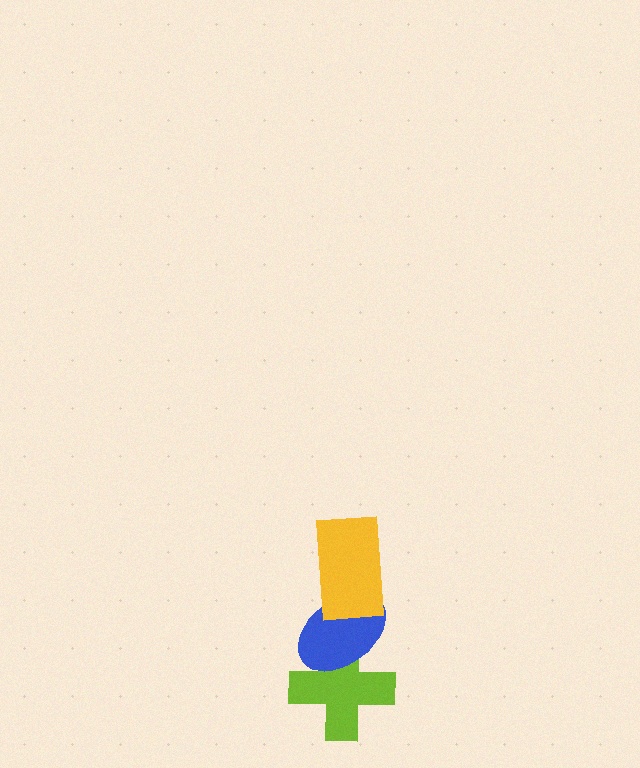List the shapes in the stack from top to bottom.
From top to bottom: the yellow rectangle, the blue ellipse, the lime cross.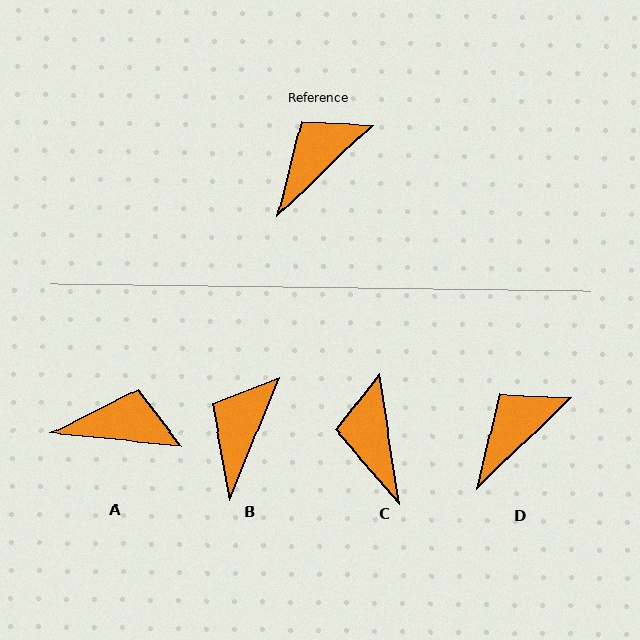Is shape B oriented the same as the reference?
No, it is off by about 24 degrees.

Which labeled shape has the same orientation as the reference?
D.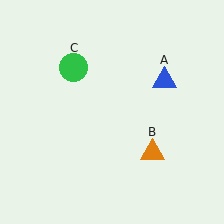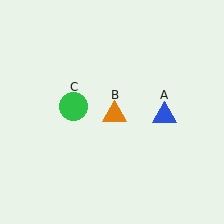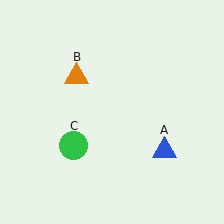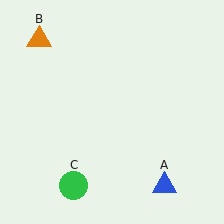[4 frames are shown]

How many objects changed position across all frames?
3 objects changed position: blue triangle (object A), orange triangle (object B), green circle (object C).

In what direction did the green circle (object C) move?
The green circle (object C) moved down.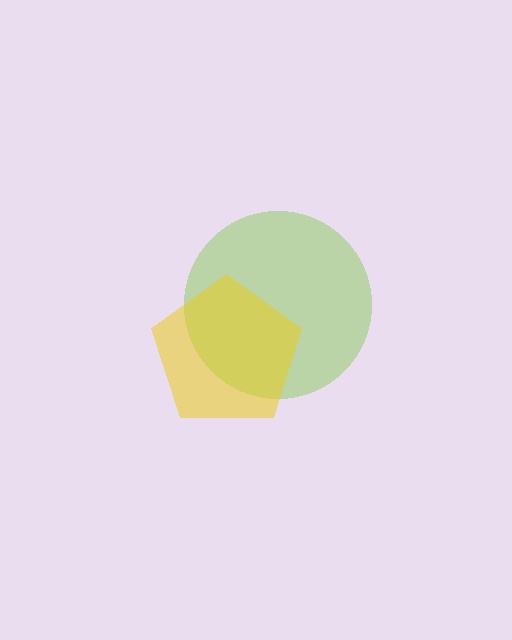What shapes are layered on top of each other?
The layered shapes are: a lime circle, a yellow pentagon.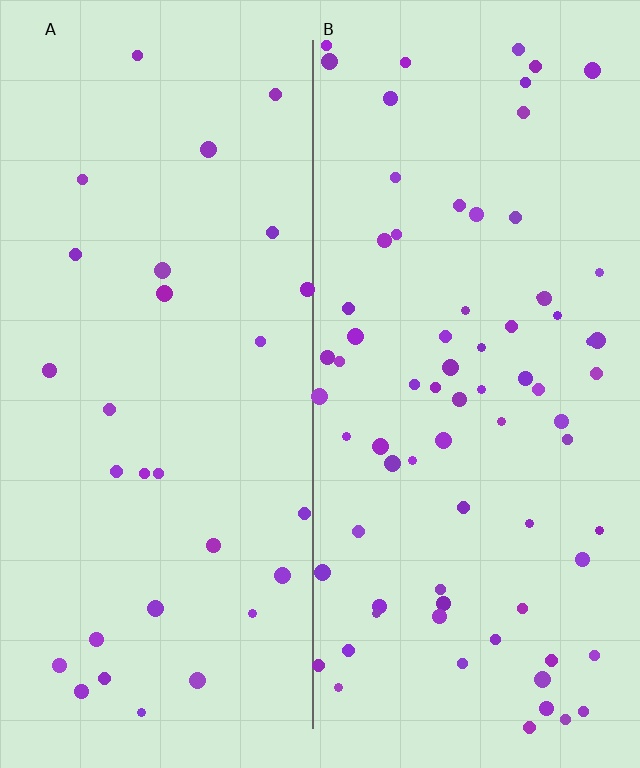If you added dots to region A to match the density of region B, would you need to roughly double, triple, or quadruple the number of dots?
Approximately triple.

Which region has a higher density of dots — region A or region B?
B (the right).